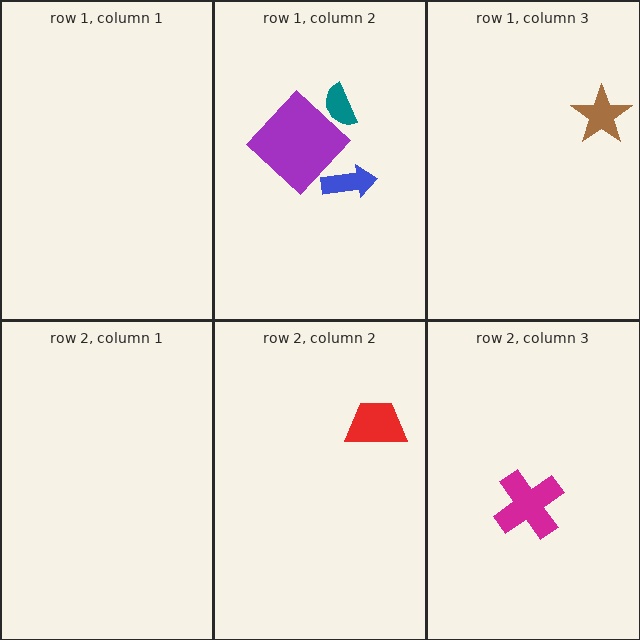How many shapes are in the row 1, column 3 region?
1.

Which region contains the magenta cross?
The row 2, column 3 region.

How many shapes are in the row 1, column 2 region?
4.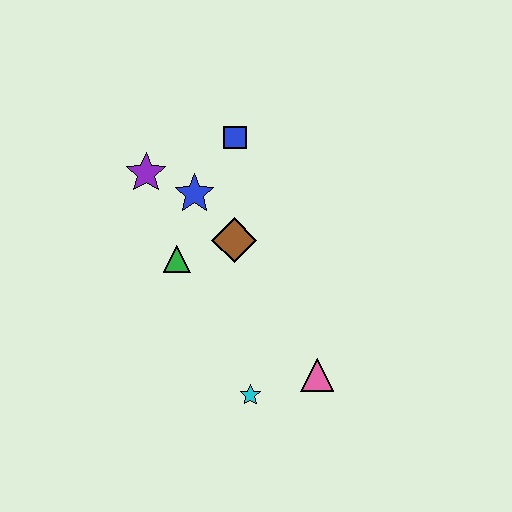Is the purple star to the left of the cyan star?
Yes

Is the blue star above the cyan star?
Yes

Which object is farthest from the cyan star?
The blue square is farthest from the cyan star.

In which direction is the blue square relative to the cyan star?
The blue square is above the cyan star.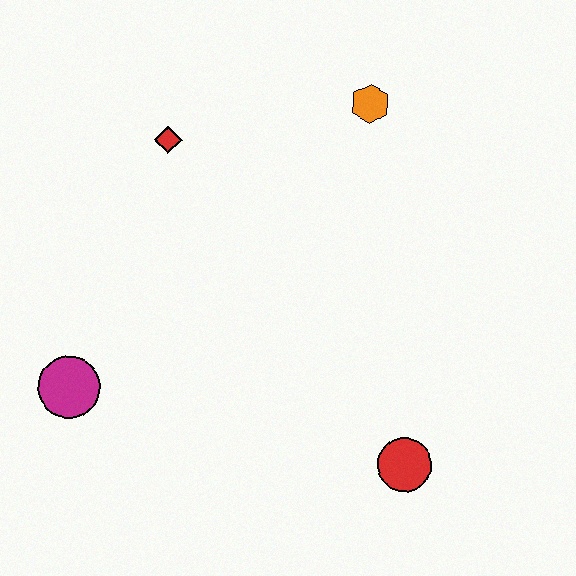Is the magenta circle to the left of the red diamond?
Yes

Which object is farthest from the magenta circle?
The orange hexagon is farthest from the magenta circle.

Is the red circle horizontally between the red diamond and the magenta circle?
No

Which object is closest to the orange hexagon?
The red diamond is closest to the orange hexagon.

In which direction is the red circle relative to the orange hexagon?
The red circle is below the orange hexagon.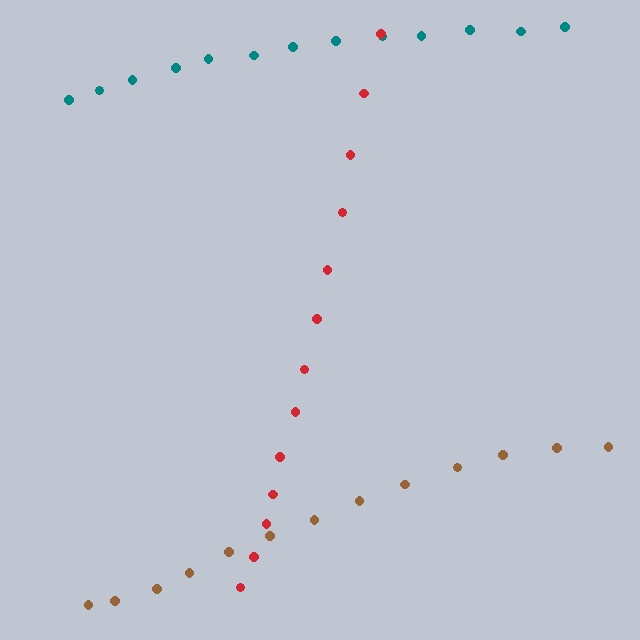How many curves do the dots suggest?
There are 3 distinct paths.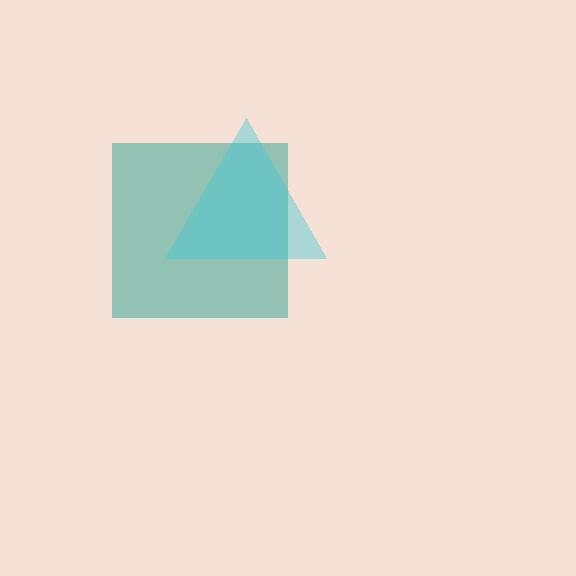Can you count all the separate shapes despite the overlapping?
Yes, there are 2 separate shapes.